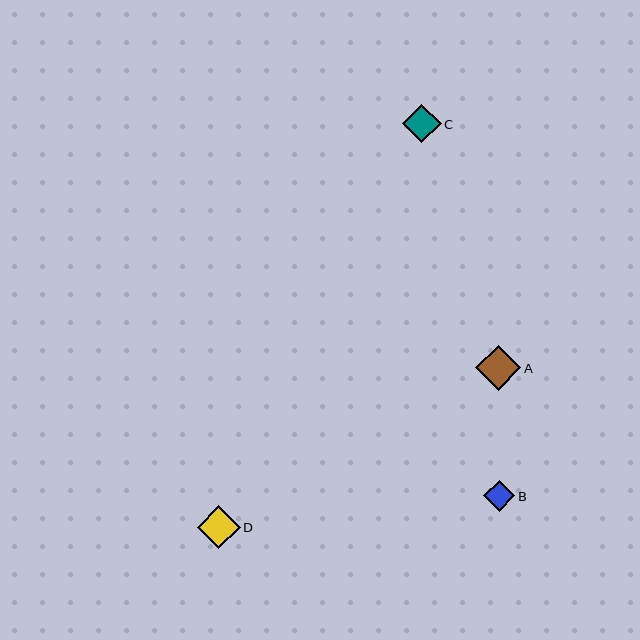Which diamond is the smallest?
Diamond B is the smallest with a size of approximately 31 pixels.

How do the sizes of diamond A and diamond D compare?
Diamond A and diamond D are approximately the same size.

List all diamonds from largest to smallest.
From largest to smallest: A, D, C, B.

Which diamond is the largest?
Diamond A is the largest with a size of approximately 45 pixels.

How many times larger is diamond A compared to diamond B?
Diamond A is approximately 1.4 times the size of diamond B.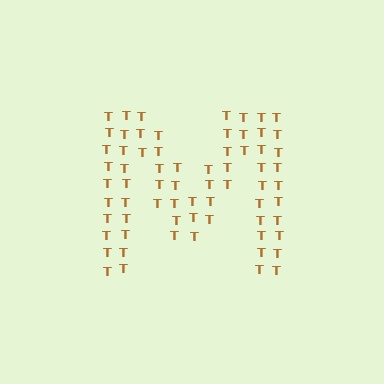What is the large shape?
The large shape is the letter M.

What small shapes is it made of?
It is made of small letter T's.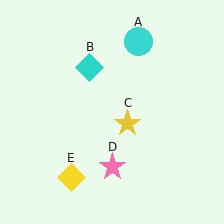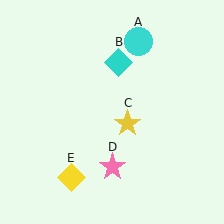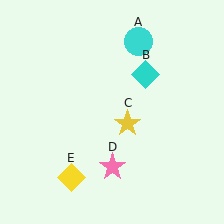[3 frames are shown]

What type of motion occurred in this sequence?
The cyan diamond (object B) rotated clockwise around the center of the scene.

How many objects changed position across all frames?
1 object changed position: cyan diamond (object B).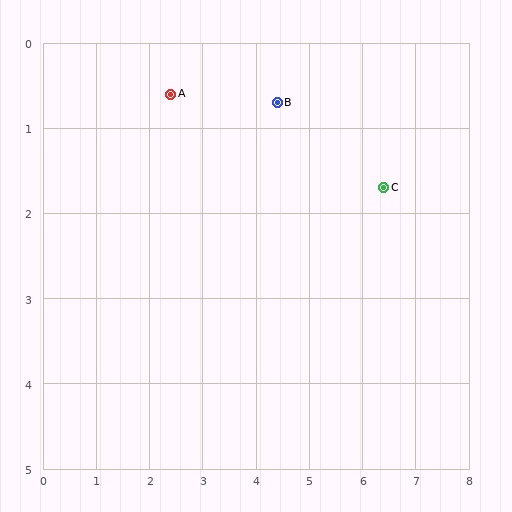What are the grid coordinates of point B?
Point B is at approximately (4.4, 0.7).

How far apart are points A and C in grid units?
Points A and C are about 4.1 grid units apart.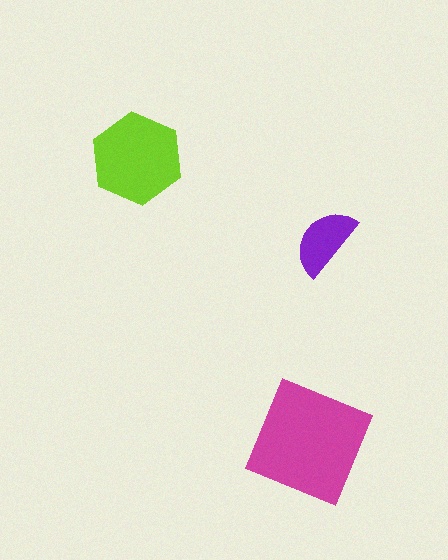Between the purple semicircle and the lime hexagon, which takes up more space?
The lime hexagon.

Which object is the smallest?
The purple semicircle.